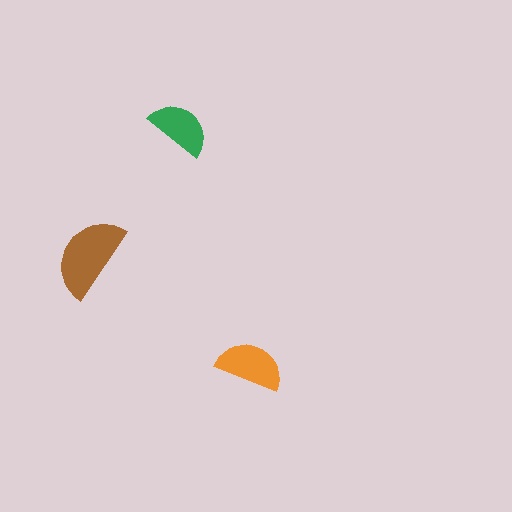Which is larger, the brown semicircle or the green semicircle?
The brown one.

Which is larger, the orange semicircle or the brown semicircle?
The brown one.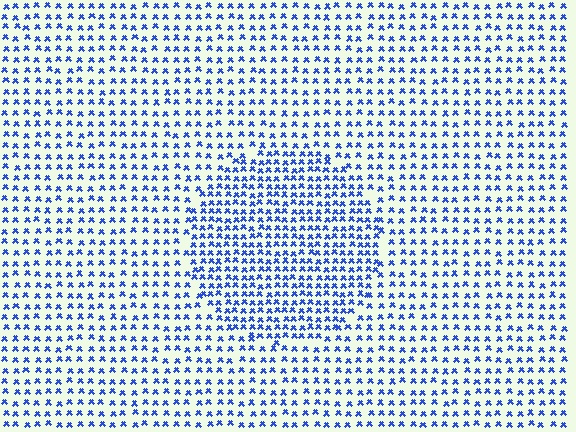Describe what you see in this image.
The image contains small blue elements arranged at two different densities. A circle-shaped region is visible where the elements are more densely packed than the surrounding area.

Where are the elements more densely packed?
The elements are more densely packed inside the circle boundary.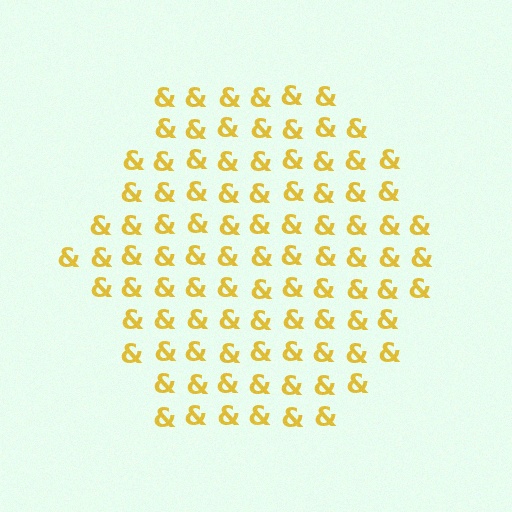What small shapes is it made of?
It is made of small ampersands.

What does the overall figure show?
The overall figure shows a hexagon.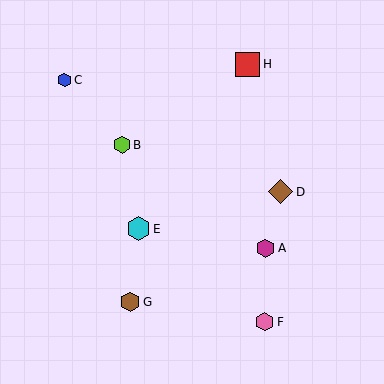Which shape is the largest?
The red square (labeled H) is the largest.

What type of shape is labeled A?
Shape A is a magenta hexagon.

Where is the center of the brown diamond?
The center of the brown diamond is at (281, 192).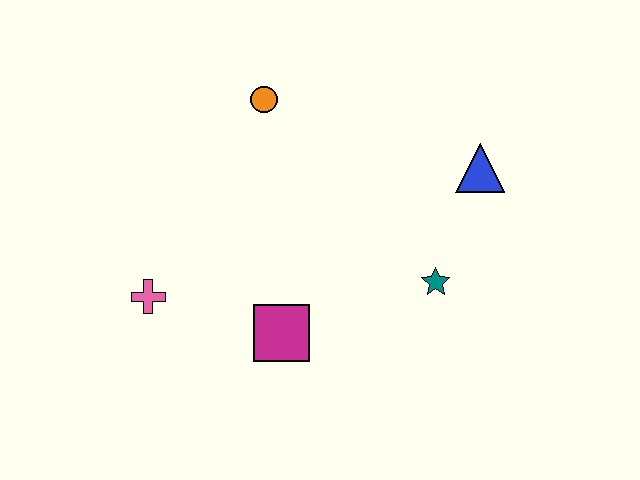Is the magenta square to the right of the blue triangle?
No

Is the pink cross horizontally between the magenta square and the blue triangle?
No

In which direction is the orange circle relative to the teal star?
The orange circle is above the teal star.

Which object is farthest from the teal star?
The pink cross is farthest from the teal star.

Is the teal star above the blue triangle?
No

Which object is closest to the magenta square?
The pink cross is closest to the magenta square.